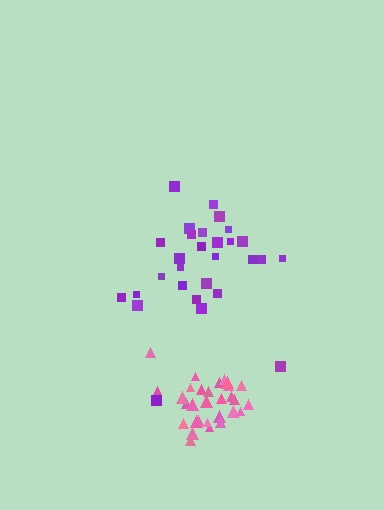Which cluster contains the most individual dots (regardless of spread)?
Pink (30).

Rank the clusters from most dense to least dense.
pink, purple.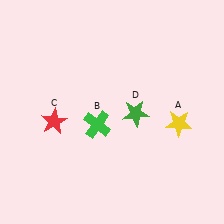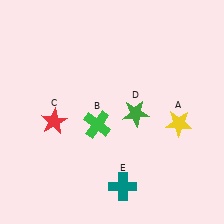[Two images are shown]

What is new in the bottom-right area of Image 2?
A teal cross (E) was added in the bottom-right area of Image 2.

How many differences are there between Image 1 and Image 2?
There is 1 difference between the two images.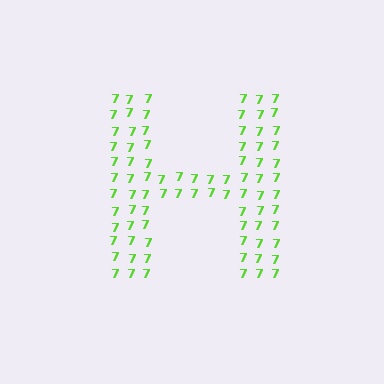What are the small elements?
The small elements are digit 7's.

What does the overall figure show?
The overall figure shows the letter H.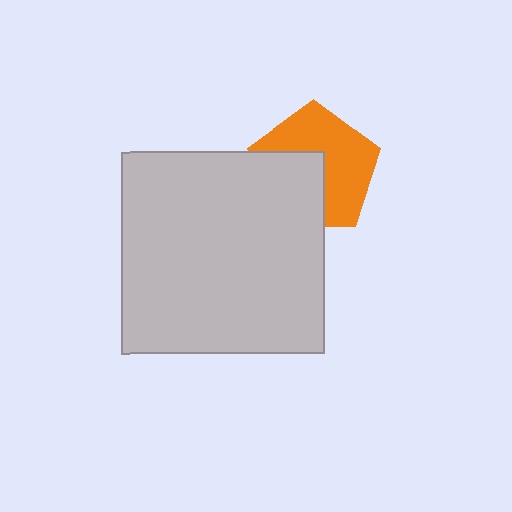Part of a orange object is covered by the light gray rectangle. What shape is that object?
It is a pentagon.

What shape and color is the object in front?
The object in front is a light gray rectangle.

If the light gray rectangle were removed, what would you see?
You would see the complete orange pentagon.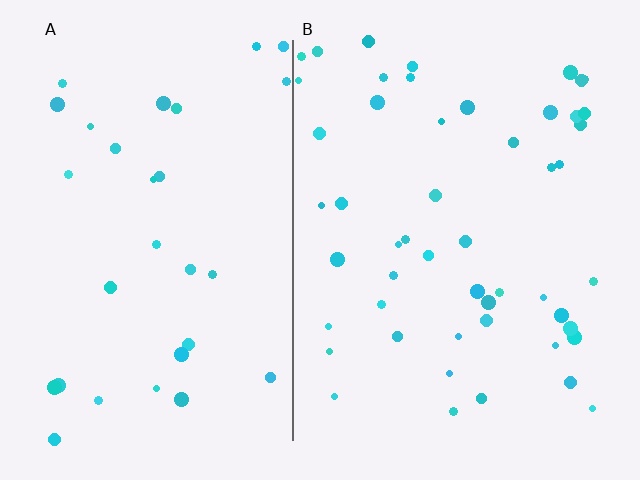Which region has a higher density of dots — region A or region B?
B (the right).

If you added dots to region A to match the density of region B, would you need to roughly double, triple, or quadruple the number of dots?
Approximately double.